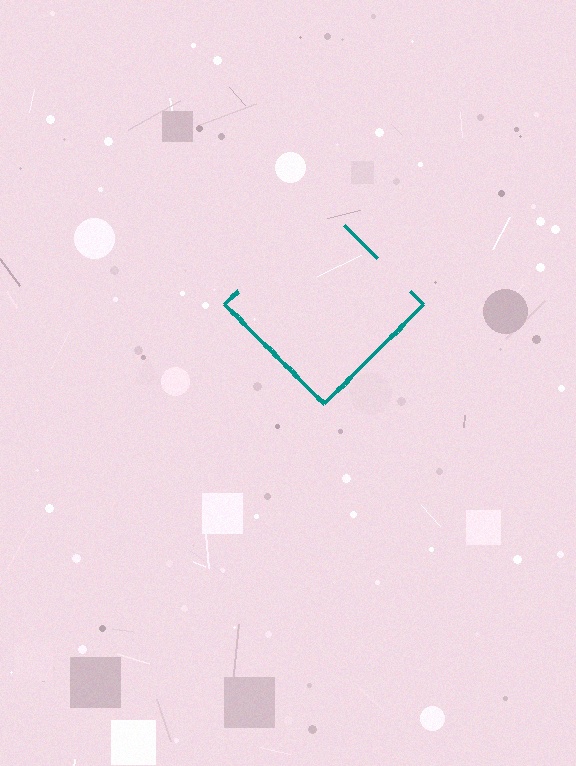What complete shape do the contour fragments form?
The contour fragments form a diamond.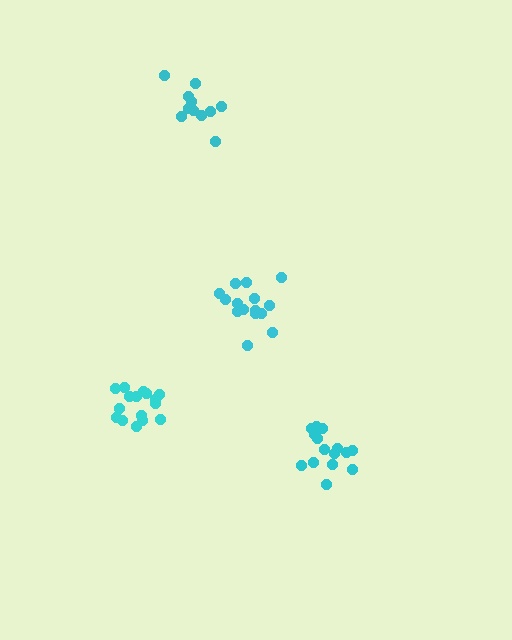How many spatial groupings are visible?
There are 4 spatial groupings.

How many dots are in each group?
Group 1: 15 dots, Group 2: 11 dots, Group 3: 15 dots, Group 4: 16 dots (57 total).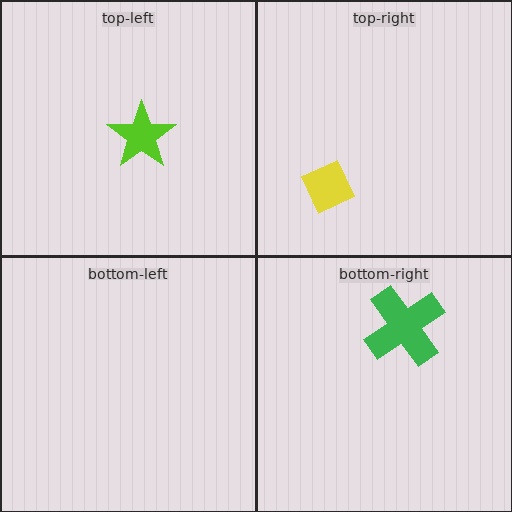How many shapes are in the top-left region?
1.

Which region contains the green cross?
The bottom-right region.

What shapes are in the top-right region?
The yellow diamond.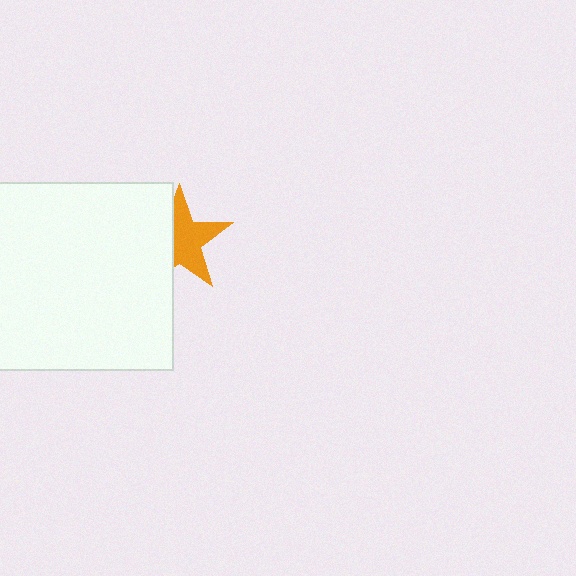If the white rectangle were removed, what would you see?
You would see the complete orange star.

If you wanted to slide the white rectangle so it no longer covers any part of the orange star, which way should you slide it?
Slide it left — that is the most direct way to separate the two shapes.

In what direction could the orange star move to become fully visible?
The orange star could move right. That would shift it out from behind the white rectangle entirely.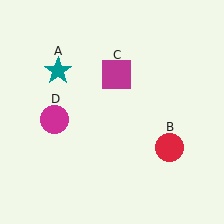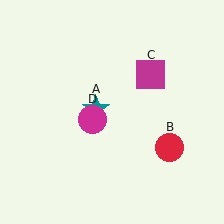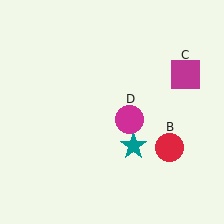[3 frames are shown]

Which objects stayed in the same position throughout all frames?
Red circle (object B) remained stationary.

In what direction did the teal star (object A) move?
The teal star (object A) moved down and to the right.